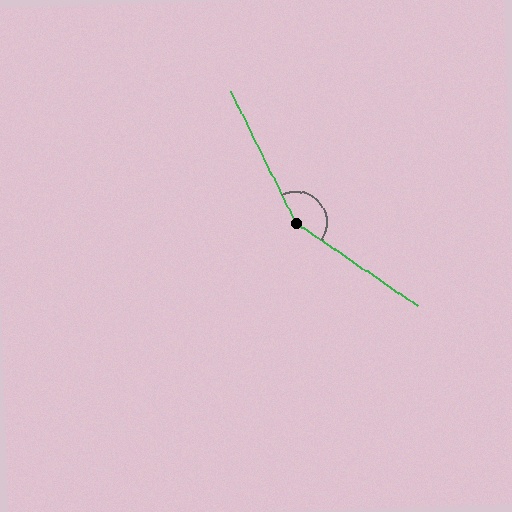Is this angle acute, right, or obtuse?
It is obtuse.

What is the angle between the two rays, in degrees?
Approximately 150 degrees.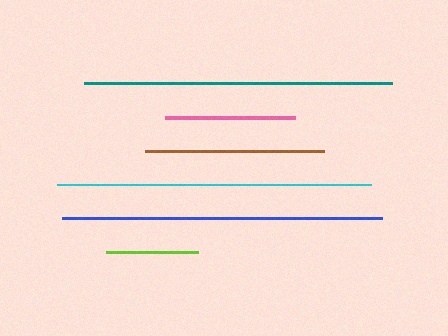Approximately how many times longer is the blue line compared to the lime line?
The blue line is approximately 3.5 times the length of the lime line.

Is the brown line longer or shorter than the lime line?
The brown line is longer than the lime line.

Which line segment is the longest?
The blue line is the longest at approximately 320 pixels.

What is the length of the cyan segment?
The cyan segment is approximately 314 pixels long.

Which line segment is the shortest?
The lime line is the shortest at approximately 92 pixels.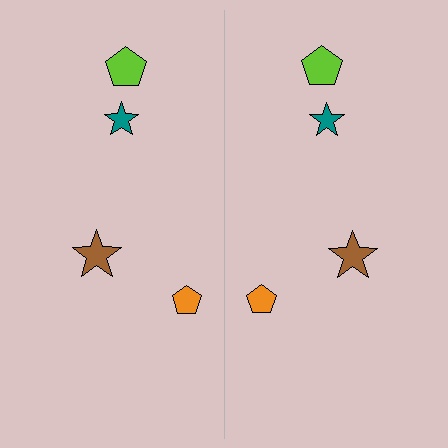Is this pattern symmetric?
Yes, this pattern has bilateral (reflection) symmetry.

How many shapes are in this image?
There are 8 shapes in this image.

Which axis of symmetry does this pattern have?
The pattern has a vertical axis of symmetry running through the center of the image.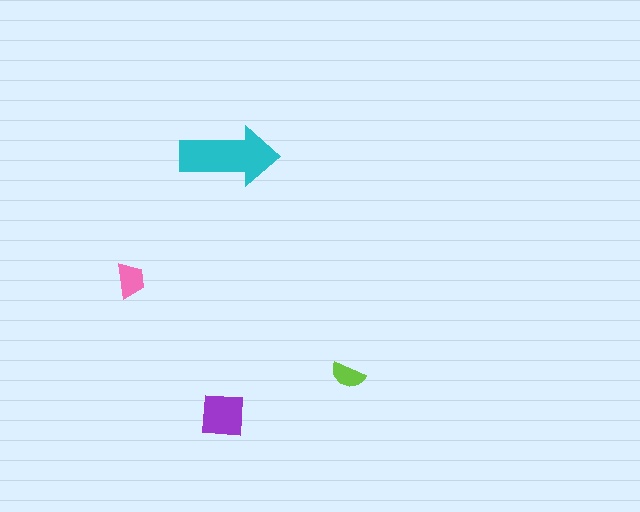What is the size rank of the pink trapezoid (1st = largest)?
3rd.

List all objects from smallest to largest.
The lime semicircle, the pink trapezoid, the purple square, the cyan arrow.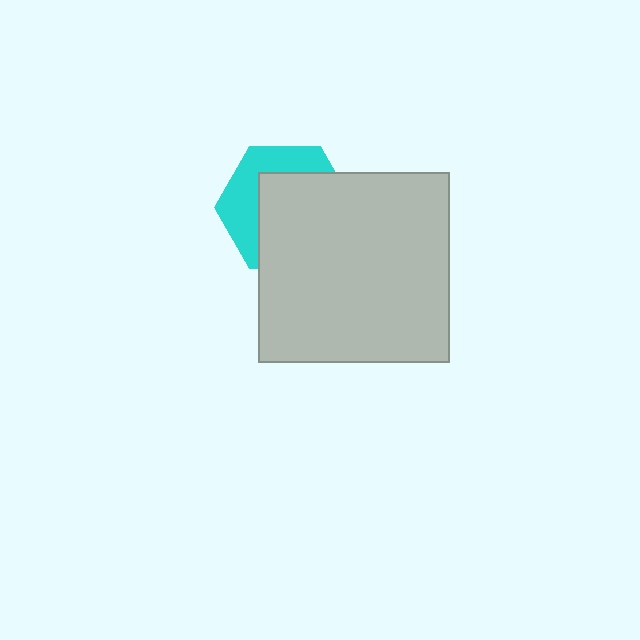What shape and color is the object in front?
The object in front is a light gray square.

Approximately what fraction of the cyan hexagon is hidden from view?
Roughly 62% of the cyan hexagon is hidden behind the light gray square.